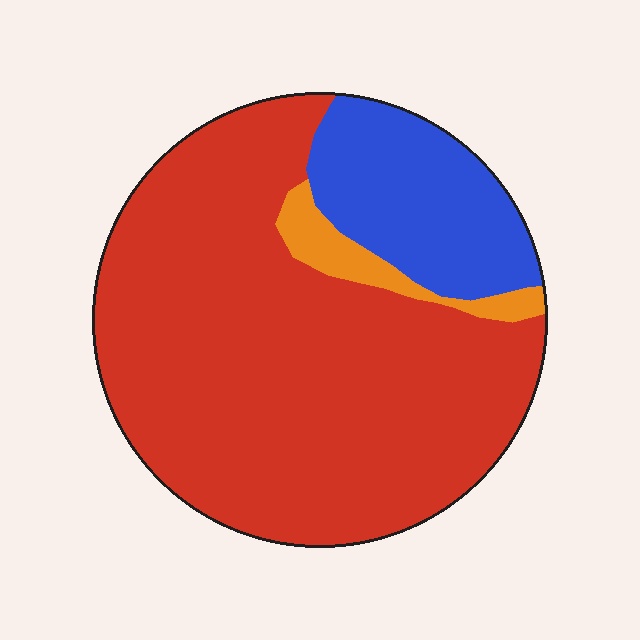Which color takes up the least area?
Orange, at roughly 5%.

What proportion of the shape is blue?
Blue takes up less than a quarter of the shape.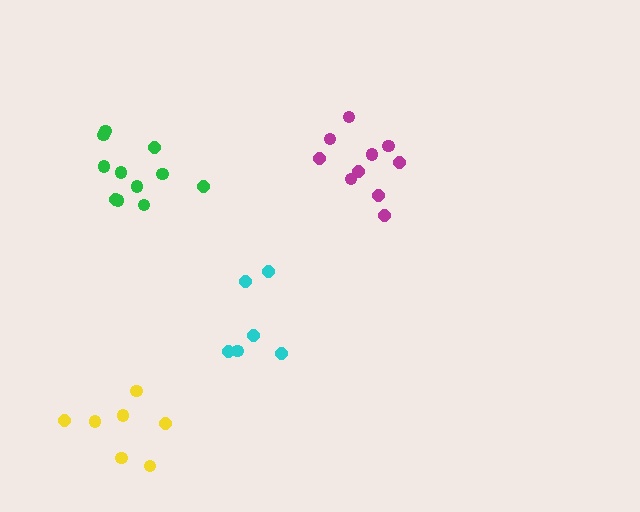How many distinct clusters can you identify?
There are 4 distinct clusters.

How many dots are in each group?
Group 1: 6 dots, Group 2: 10 dots, Group 3: 7 dots, Group 4: 11 dots (34 total).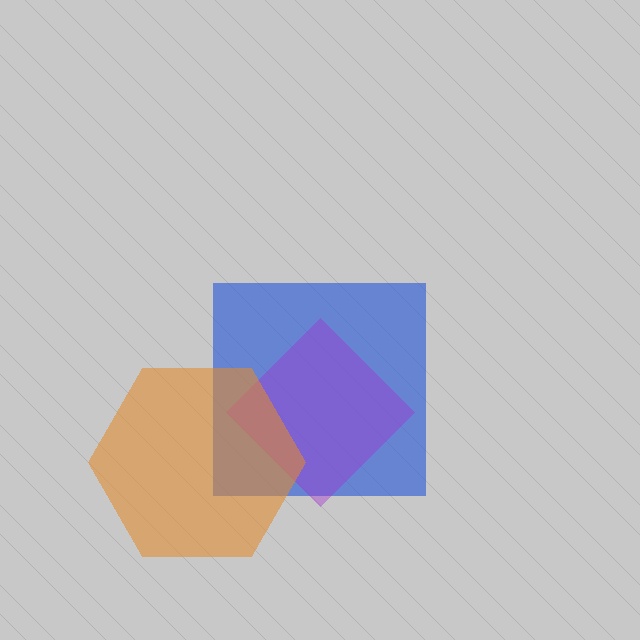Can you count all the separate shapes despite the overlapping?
Yes, there are 3 separate shapes.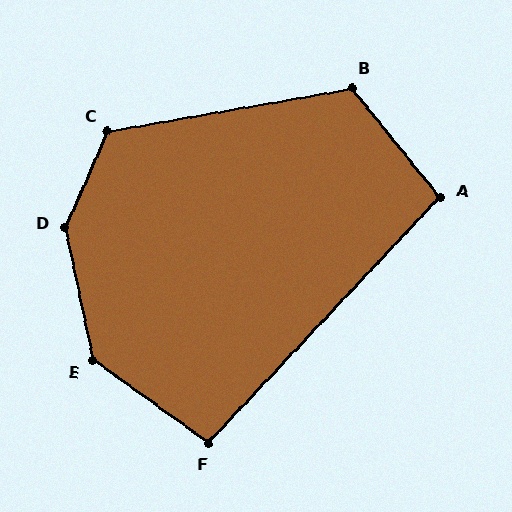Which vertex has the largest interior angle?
D, at approximately 144 degrees.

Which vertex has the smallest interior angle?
F, at approximately 98 degrees.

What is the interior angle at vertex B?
Approximately 119 degrees (obtuse).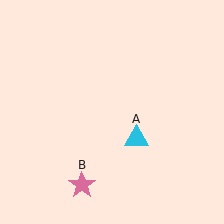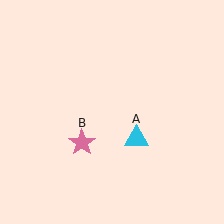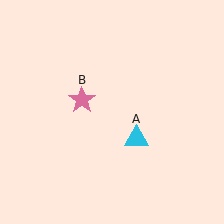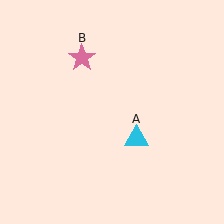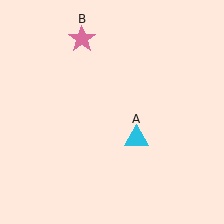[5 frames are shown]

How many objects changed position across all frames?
1 object changed position: pink star (object B).